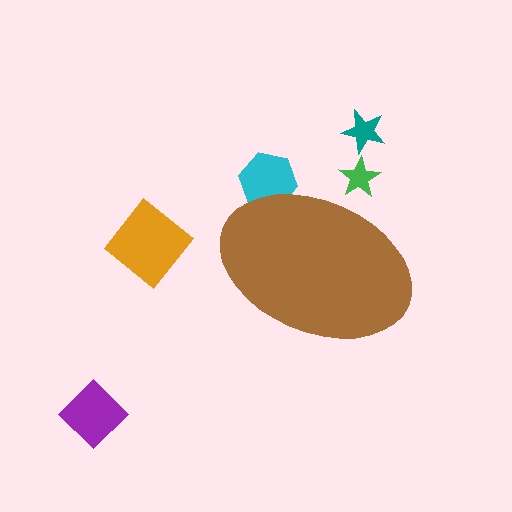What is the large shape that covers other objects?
A brown ellipse.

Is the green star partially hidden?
Yes, the green star is partially hidden behind the brown ellipse.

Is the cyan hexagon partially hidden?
Yes, the cyan hexagon is partially hidden behind the brown ellipse.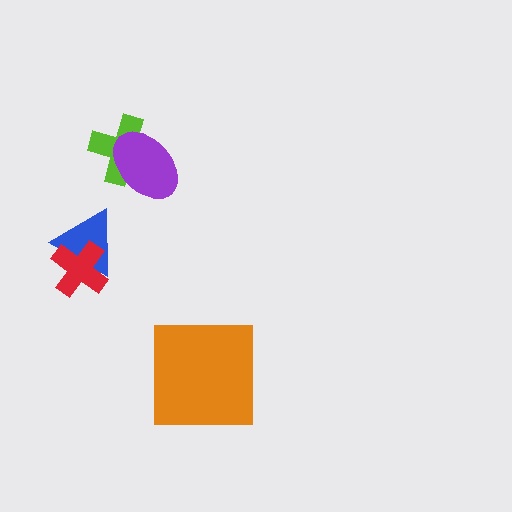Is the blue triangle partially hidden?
Yes, it is partially covered by another shape.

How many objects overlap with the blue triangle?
1 object overlaps with the blue triangle.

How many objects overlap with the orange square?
0 objects overlap with the orange square.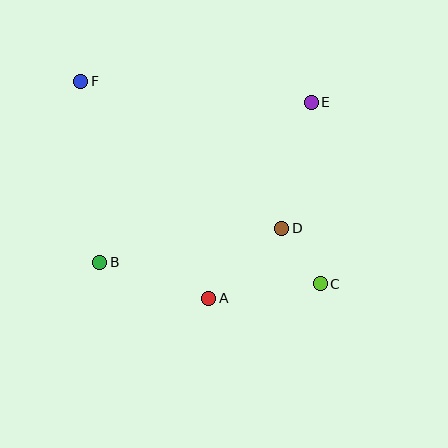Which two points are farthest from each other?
Points C and F are farthest from each other.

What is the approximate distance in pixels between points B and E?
The distance between B and E is approximately 266 pixels.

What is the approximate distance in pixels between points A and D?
The distance between A and D is approximately 101 pixels.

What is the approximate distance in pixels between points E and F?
The distance between E and F is approximately 231 pixels.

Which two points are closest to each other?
Points C and D are closest to each other.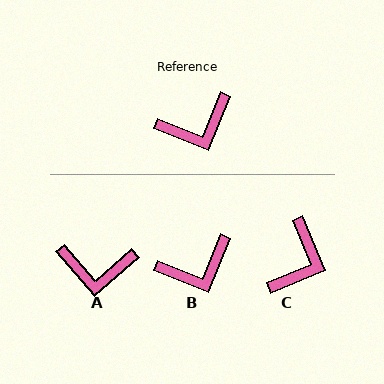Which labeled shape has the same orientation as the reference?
B.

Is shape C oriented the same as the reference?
No, it is off by about 44 degrees.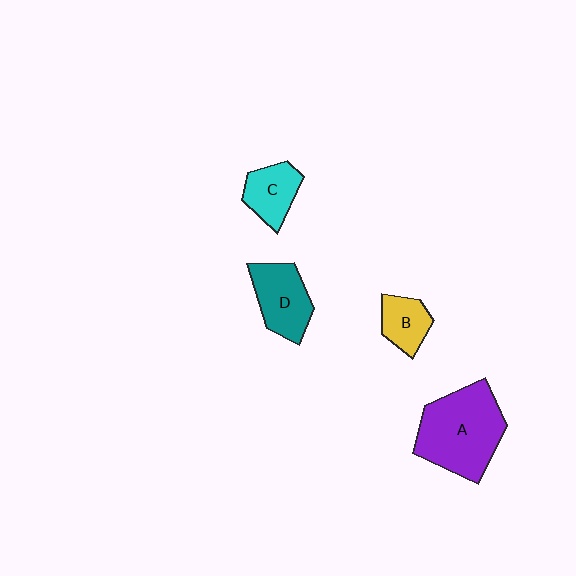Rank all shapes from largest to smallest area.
From largest to smallest: A (purple), D (teal), C (cyan), B (yellow).